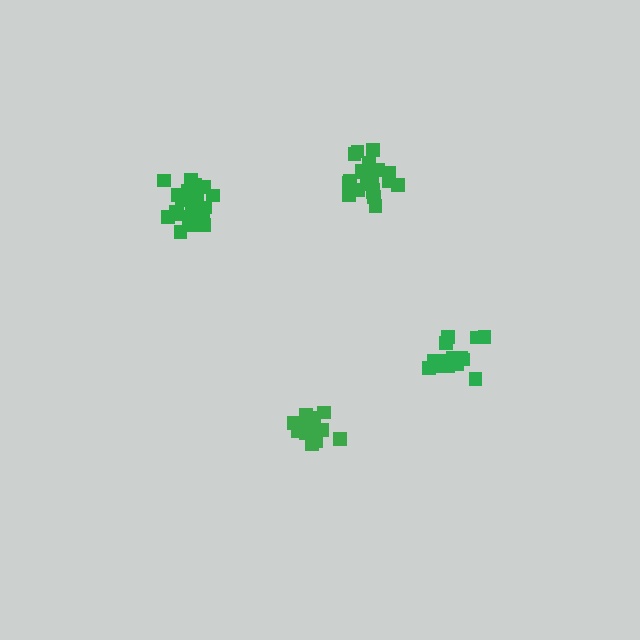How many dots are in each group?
Group 1: 21 dots, Group 2: 17 dots, Group 3: 15 dots, Group 4: 21 dots (74 total).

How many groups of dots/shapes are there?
There are 4 groups.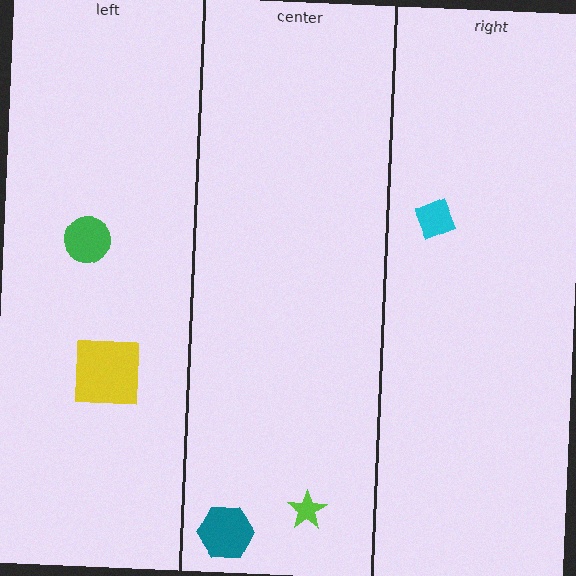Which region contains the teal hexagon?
The center region.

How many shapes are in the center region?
2.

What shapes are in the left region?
The green circle, the yellow square.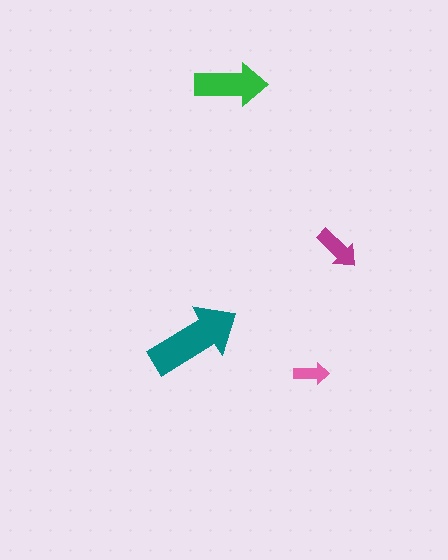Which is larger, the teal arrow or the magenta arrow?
The teal one.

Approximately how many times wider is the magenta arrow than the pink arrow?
About 1.5 times wider.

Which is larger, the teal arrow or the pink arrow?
The teal one.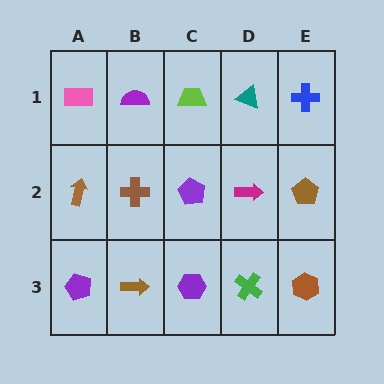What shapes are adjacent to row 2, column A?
A pink rectangle (row 1, column A), a purple pentagon (row 3, column A), a brown cross (row 2, column B).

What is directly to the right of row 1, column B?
A lime trapezoid.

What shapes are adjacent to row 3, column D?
A magenta arrow (row 2, column D), a purple hexagon (row 3, column C), a brown hexagon (row 3, column E).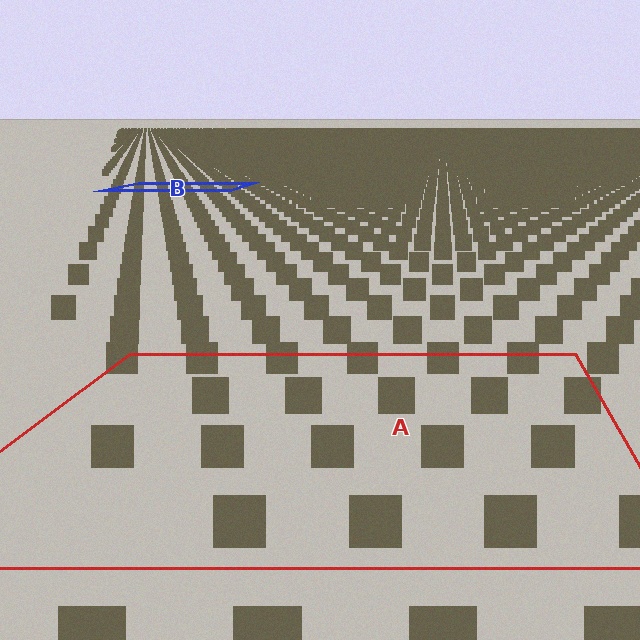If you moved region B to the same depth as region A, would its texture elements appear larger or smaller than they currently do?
They would appear larger. At a closer depth, the same texture elements are projected at a bigger on-screen size.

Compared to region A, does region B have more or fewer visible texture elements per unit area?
Region B has more texture elements per unit area — they are packed more densely because it is farther away.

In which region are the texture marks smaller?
The texture marks are smaller in region B, because it is farther away.